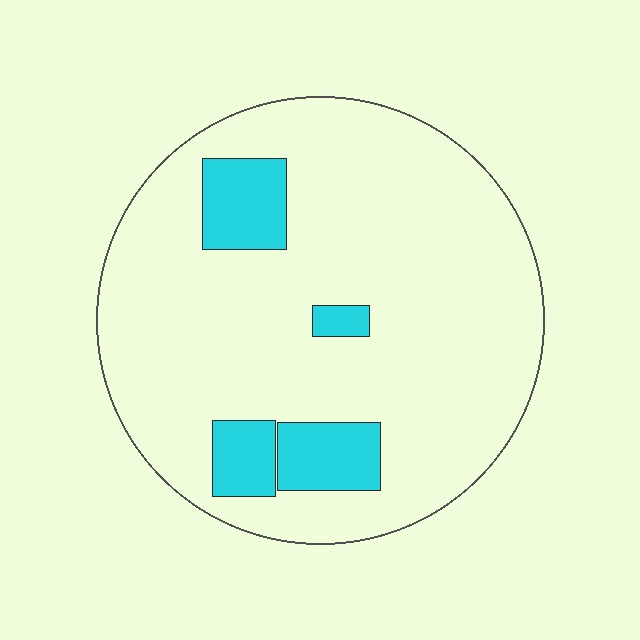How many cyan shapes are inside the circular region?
4.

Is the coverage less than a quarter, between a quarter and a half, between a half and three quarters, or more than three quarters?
Less than a quarter.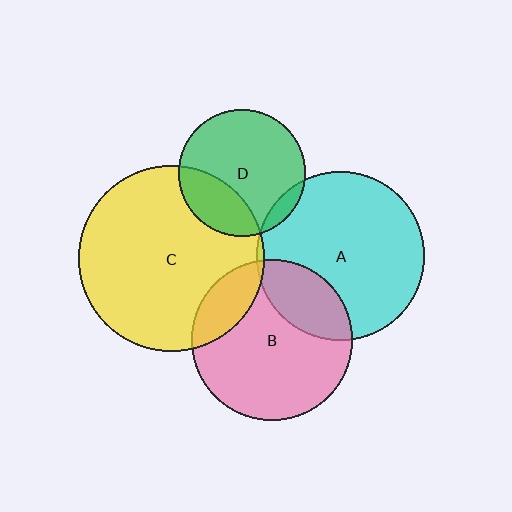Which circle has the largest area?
Circle C (yellow).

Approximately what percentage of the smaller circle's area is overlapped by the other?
Approximately 5%.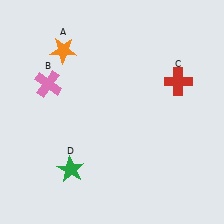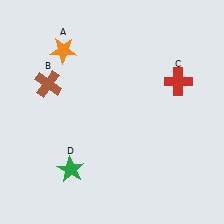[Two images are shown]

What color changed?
The cross (B) changed from pink in Image 1 to brown in Image 2.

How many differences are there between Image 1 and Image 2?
There is 1 difference between the two images.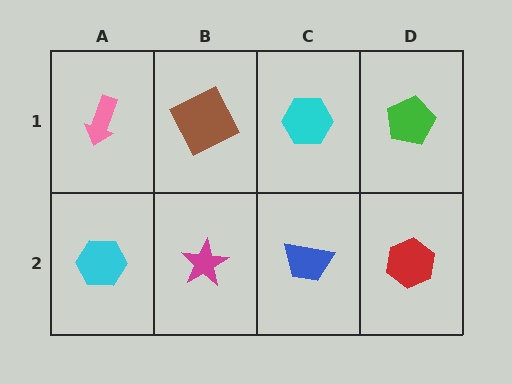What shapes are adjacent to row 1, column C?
A blue trapezoid (row 2, column C), a brown square (row 1, column B), a green pentagon (row 1, column D).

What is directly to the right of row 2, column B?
A blue trapezoid.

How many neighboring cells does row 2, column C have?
3.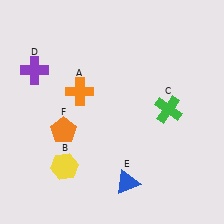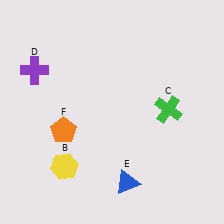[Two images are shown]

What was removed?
The orange cross (A) was removed in Image 2.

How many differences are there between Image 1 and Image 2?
There is 1 difference between the two images.